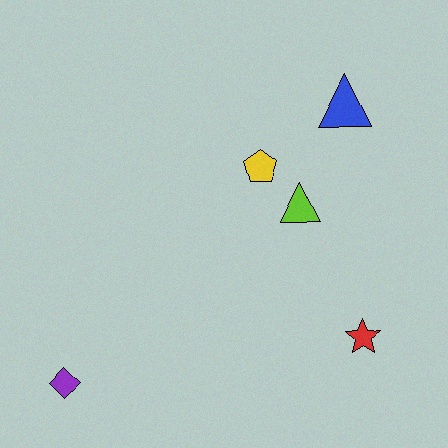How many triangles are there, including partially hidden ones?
There are 2 triangles.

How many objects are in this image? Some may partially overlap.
There are 5 objects.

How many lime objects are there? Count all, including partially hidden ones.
There is 1 lime object.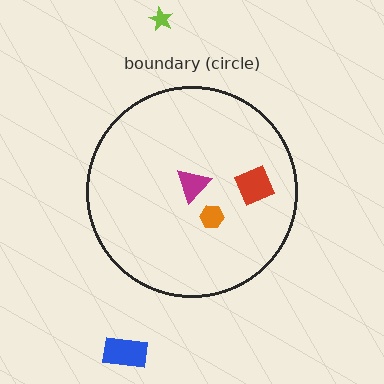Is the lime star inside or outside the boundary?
Outside.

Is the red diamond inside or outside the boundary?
Inside.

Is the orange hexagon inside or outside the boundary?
Inside.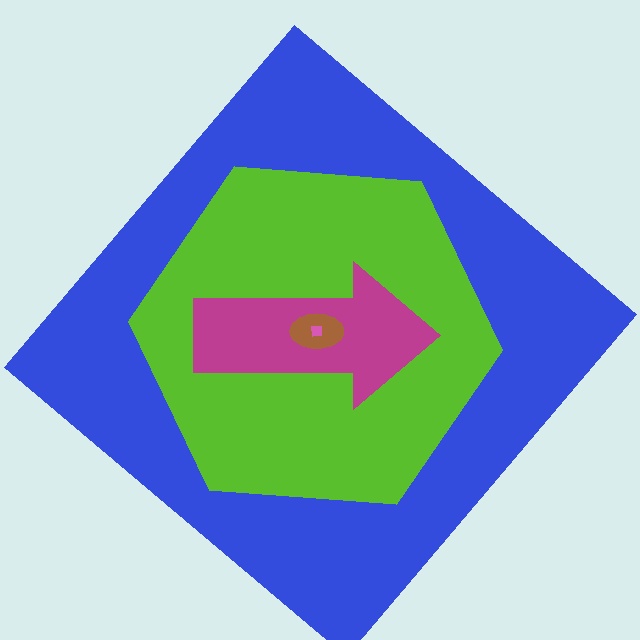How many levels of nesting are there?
5.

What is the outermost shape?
The blue diamond.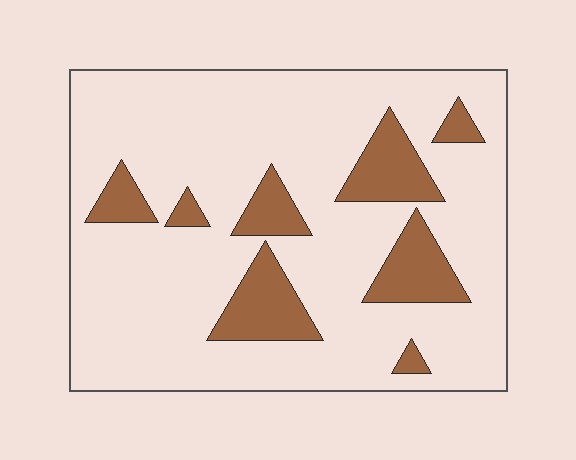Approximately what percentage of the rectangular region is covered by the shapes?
Approximately 20%.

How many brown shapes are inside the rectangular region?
8.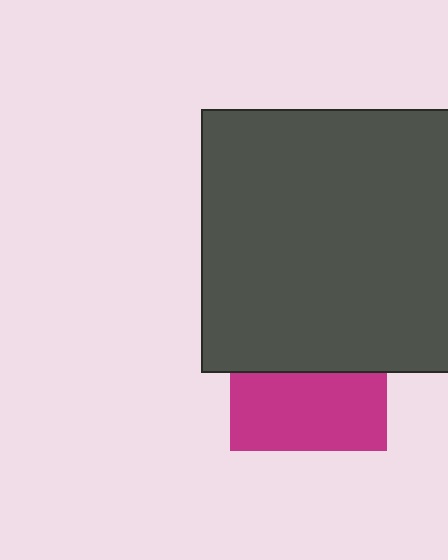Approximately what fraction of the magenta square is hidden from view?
Roughly 51% of the magenta square is hidden behind the dark gray square.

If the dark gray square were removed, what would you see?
You would see the complete magenta square.